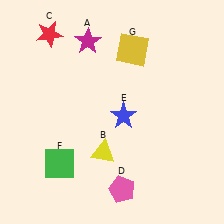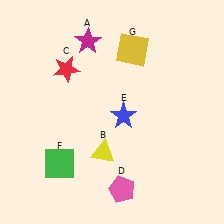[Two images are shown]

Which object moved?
The red star (C) moved down.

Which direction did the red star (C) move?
The red star (C) moved down.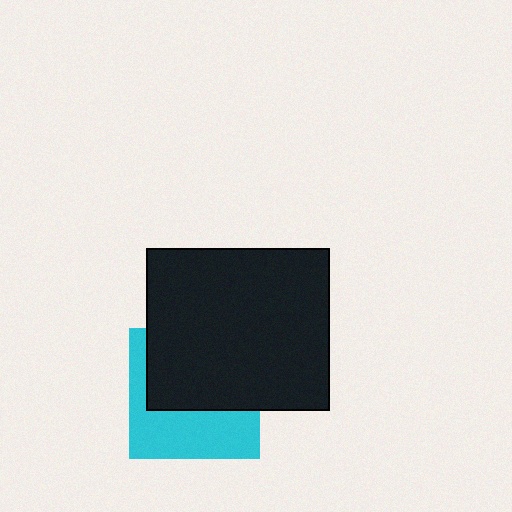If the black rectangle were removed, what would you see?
You would see the complete cyan square.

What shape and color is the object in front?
The object in front is a black rectangle.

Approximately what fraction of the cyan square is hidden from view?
Roughly 56% of the cyan square is hidden behind the black rectangle.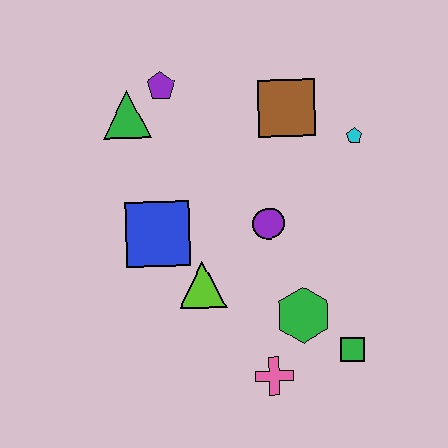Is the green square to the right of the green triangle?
Yes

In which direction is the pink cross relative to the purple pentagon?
The pink cross is below the purple pentagon.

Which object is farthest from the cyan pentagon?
The pink cross is farthest from the cyan pentagon.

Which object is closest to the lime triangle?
The blue square is closest to the lime triangle.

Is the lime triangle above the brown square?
No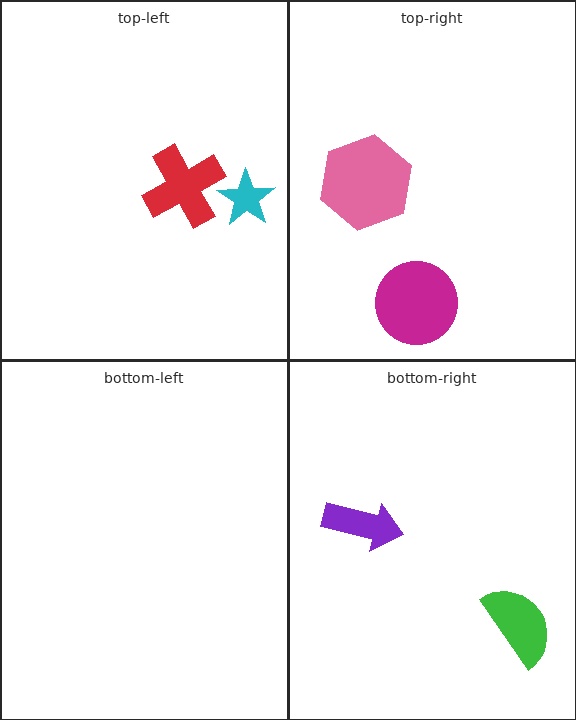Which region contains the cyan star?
The top-left region.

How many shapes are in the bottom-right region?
2.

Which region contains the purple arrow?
The bottom-right region.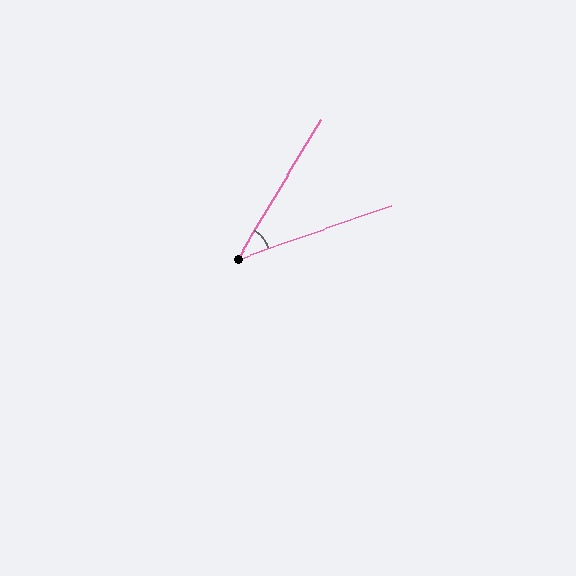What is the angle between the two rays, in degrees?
Approximately 40 degrees.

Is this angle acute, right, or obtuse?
It is acute.